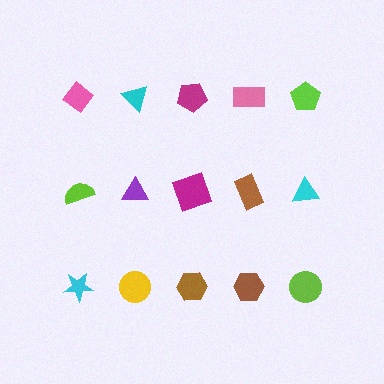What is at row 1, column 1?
A pink diamond.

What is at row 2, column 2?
A purple triangle.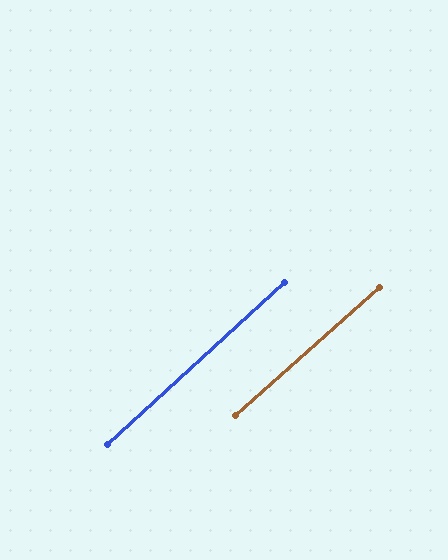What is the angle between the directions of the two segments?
Approximately 1 degree.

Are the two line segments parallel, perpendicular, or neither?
Parallel — their directions differ by only 0.9°.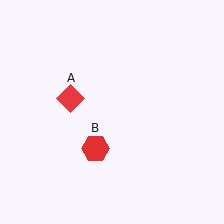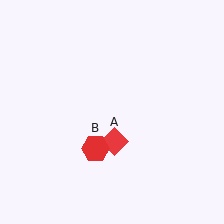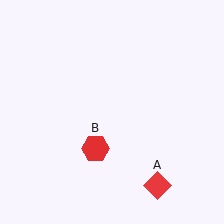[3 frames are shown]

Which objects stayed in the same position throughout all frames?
Red hexagon (object B) remained stationary.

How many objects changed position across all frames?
1 object changed position: red diamond (object A).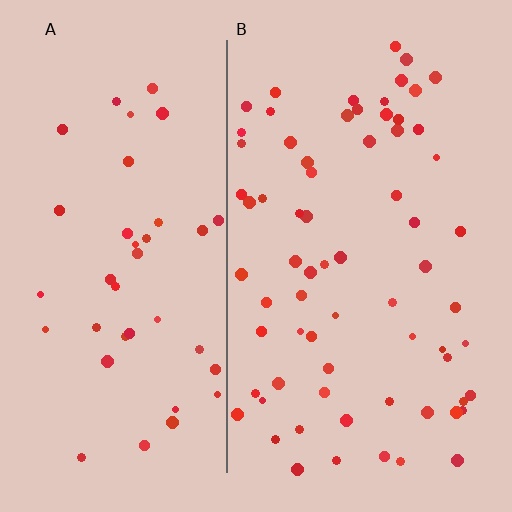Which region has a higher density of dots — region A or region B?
B (the right).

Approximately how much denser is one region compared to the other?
Approximately 1.8× — region B over region A.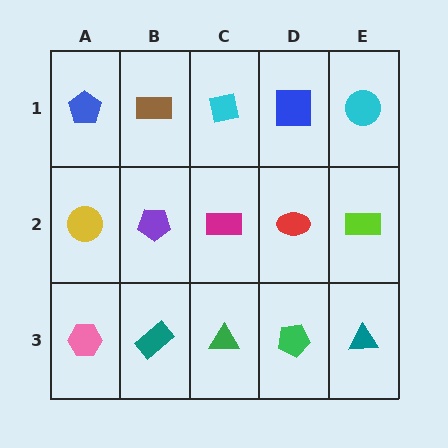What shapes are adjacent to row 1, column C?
A magenta rectangle (row 2, column C), a brown rectangle (row 1, column B), a blue square (row 1, column D).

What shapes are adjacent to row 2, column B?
A brown rectangle (row 1, column B), a teal rectangle (row 3, column B), a yellow circle (row 2, column A), a magenta rectangle (row 2, column C).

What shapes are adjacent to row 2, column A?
A blue pentagon (row 1, column A), a pink hexagon (row 3, column A), a purple pentagon (row 2, column B).